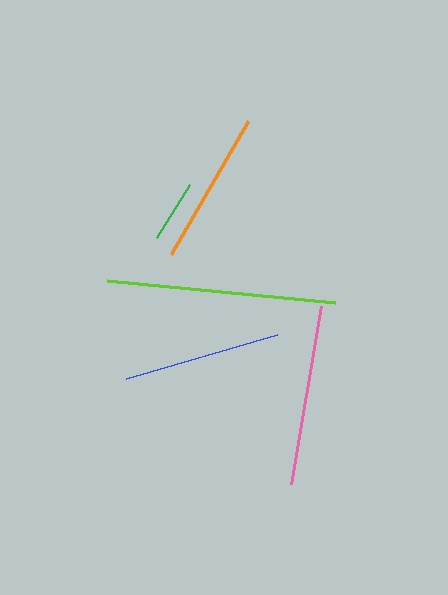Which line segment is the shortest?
The green line is the shortest at approximately 62 pixels.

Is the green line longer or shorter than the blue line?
The blue line is longer than the green line.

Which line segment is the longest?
The lime line is the longest at approximately 228 pixels.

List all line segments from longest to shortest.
From longest to shortest: lime, pink, blue, orange, green.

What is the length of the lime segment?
The lime segment is approximately 228 pixels long.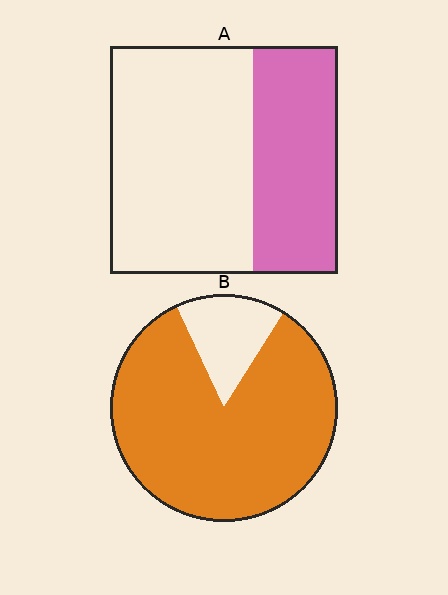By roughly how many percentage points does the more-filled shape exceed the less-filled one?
By roughly 45 percentage points (B over A).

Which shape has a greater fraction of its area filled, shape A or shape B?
Shape B.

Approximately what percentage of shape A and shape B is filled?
A is approximately 35% and B is approximately 85%.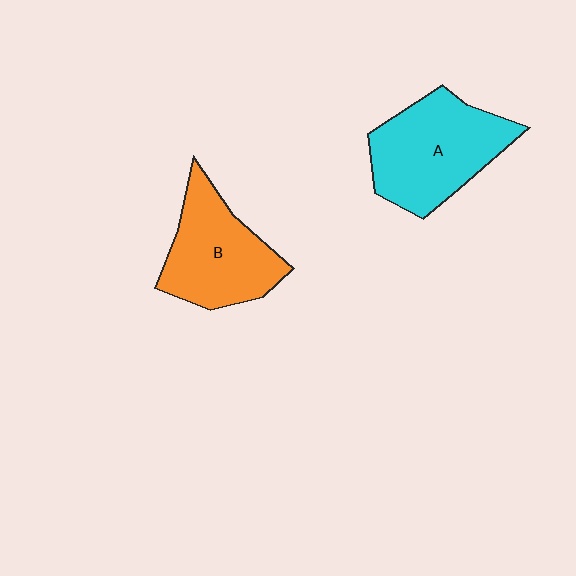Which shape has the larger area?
Shape A (cyan).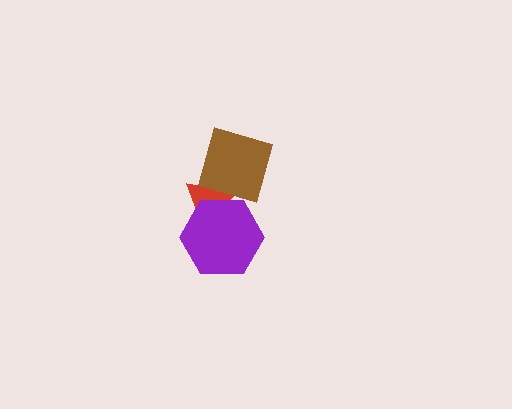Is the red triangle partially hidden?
Yes, it is partially covered by another shape.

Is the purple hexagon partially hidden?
No, no other shape covers it.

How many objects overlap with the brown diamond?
2 objects overlap with the brown diamond.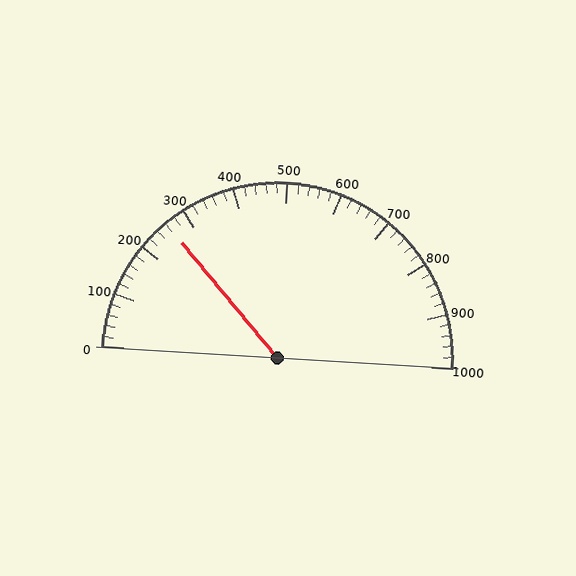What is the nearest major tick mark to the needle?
The nearest major tick mark is 300.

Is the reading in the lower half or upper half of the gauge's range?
The reading is in the lower half of the range (0 to 1000).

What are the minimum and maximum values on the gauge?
The gauge ranges from 0 to 1000.